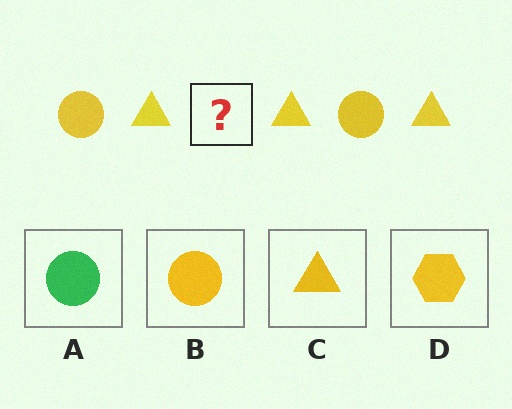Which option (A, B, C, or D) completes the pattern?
B.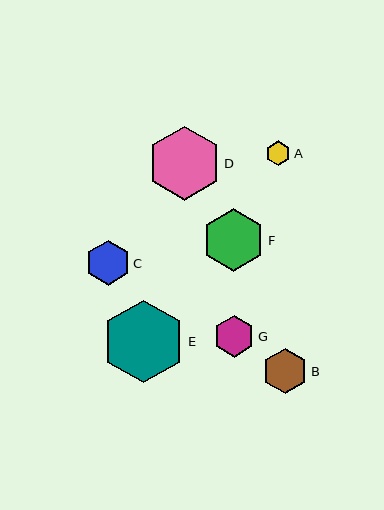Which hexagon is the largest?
Hexagon E is the largest with a size of approximately 82 pixels.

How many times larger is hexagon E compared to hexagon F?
Hexagon E is approximately 1.3 times the size of hexagon F.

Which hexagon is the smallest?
Hexagon A is the smallest with a size of approximately 25 pixels.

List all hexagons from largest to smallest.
From largest to smallest: E, D, F, B, C, G, A.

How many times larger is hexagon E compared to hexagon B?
Hexagon E is approximately 1.8 times the size of hexagon B.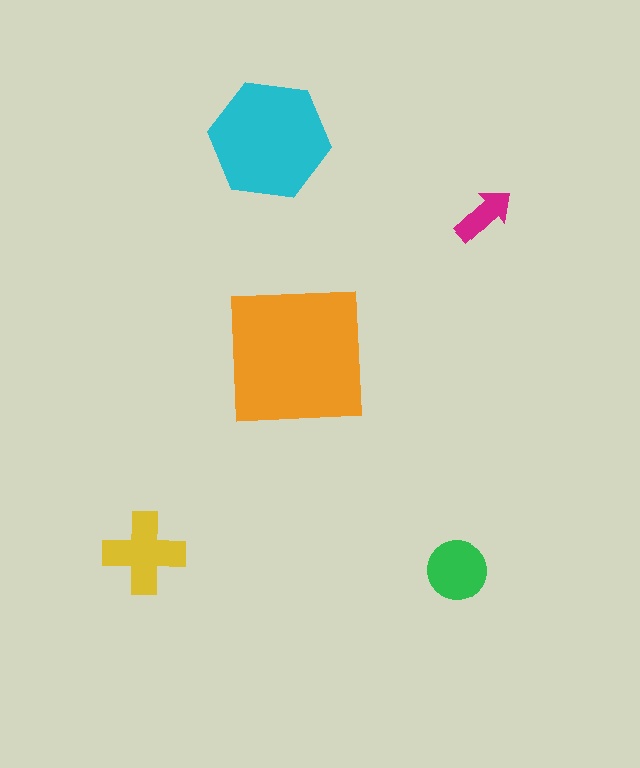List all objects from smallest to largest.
The magenta arrow, the green circle, the yellow cross, the cyan hexagon, the orange square.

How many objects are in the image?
There are 5 objects in the image.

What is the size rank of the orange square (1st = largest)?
1st.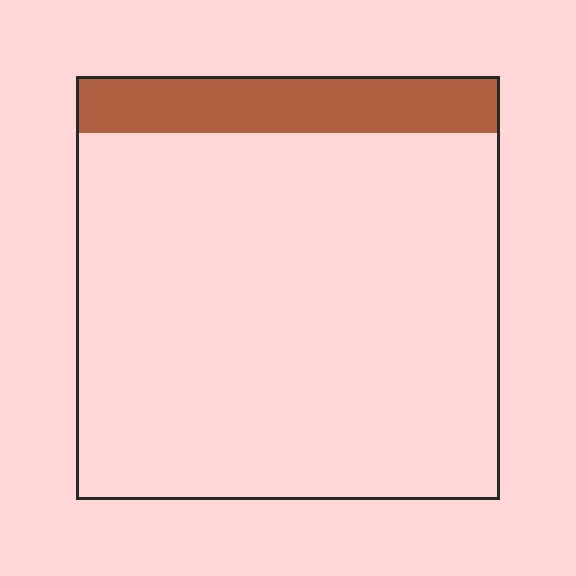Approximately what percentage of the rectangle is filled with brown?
Approximately 15%.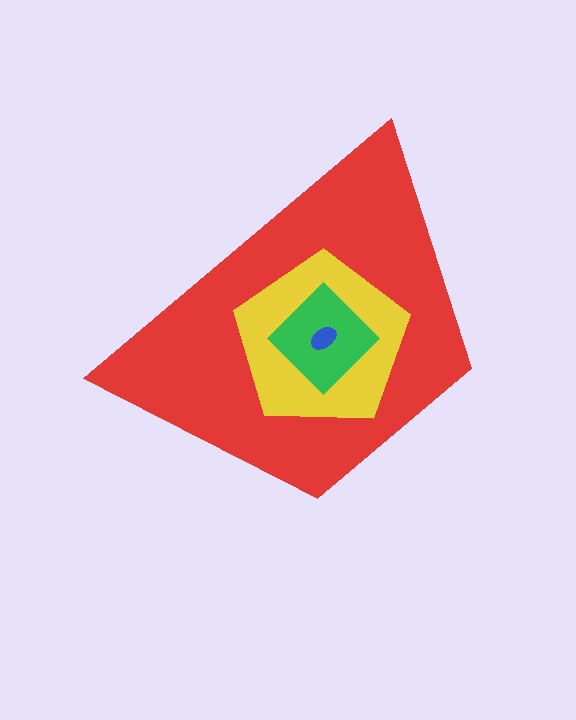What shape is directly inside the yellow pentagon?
The green diamond.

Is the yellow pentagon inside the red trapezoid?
Yes.